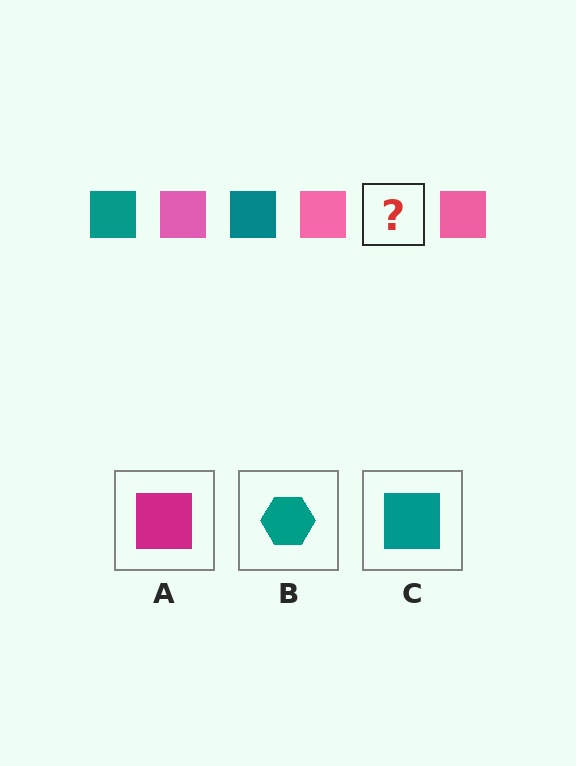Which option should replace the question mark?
Option C.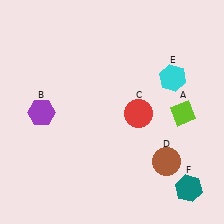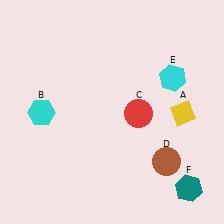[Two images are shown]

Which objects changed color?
A changed from lime to yellow. B changed from purple to cyan.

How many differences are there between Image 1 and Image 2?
There are 2 differences between the two images.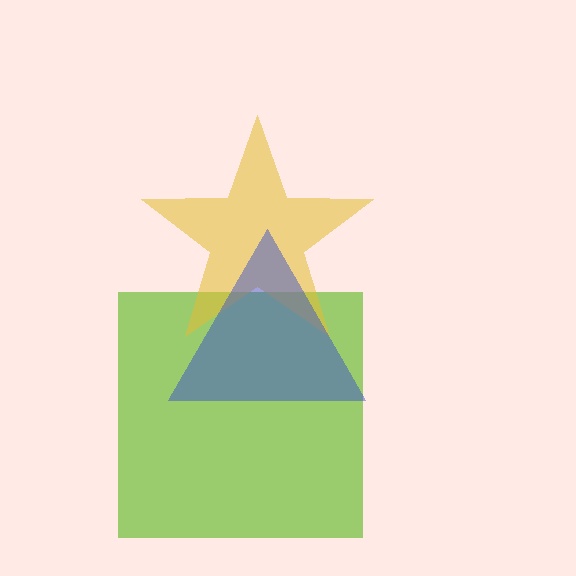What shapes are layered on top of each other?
The layered shapes are: a lime square, a yellow star, a blue triangle.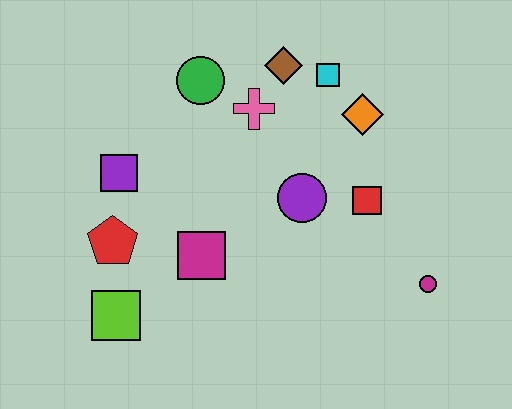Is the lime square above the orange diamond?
No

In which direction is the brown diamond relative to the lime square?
The brown diamond is above the lime square.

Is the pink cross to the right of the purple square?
Yes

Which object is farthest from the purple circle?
The lime square is farthest from the purple circle.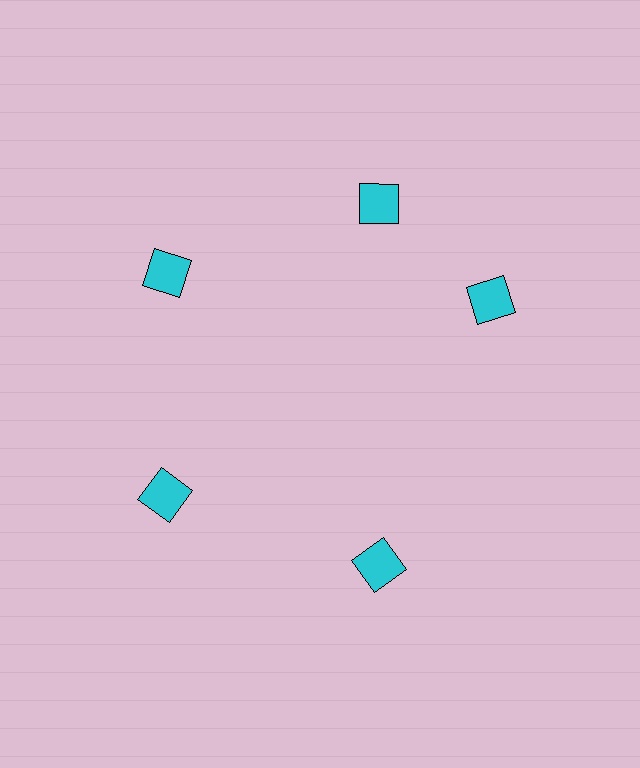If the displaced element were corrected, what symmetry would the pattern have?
It would have 5-fold rotational symmetry — the pattern would map onto itself every 72 degrees.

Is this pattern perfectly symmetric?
No. The 5 cyan squares are arranged in a ring, but one element near the 3 o'clock position is rotated out of alignment along the ring, breaking the 5-fold rotational symmetry.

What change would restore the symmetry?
The symmetry would be restored by rotating it back into even spacing with its neighbors so that all 5 squares sit at equal angles and equal distance from the center.